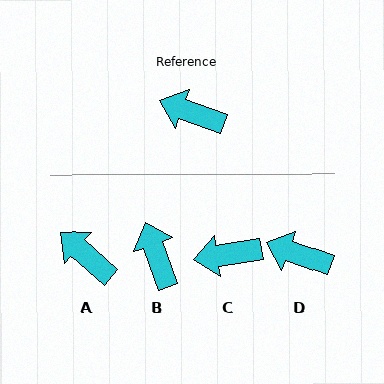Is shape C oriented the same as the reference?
No, it is off by about 29 degrees.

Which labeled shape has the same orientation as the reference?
D.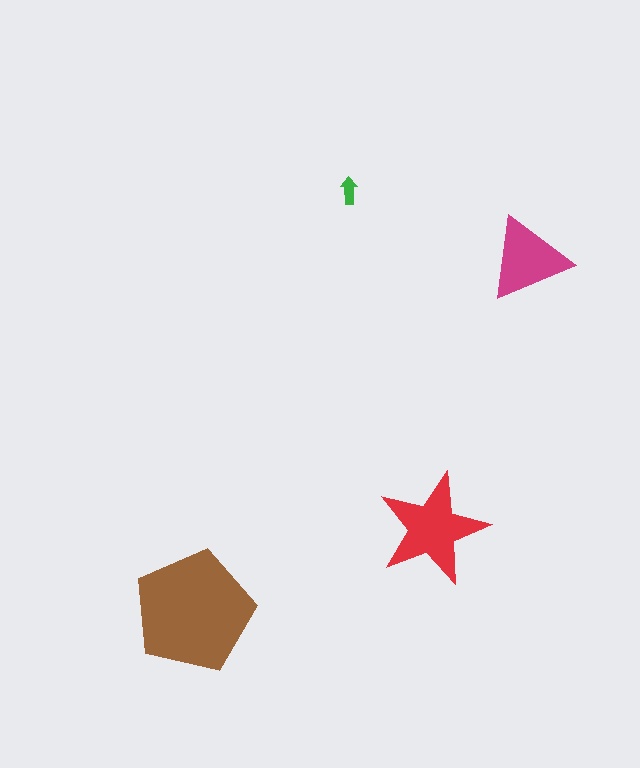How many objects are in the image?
There are 4 objects in the image.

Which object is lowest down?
The brown pentagon is bottommost.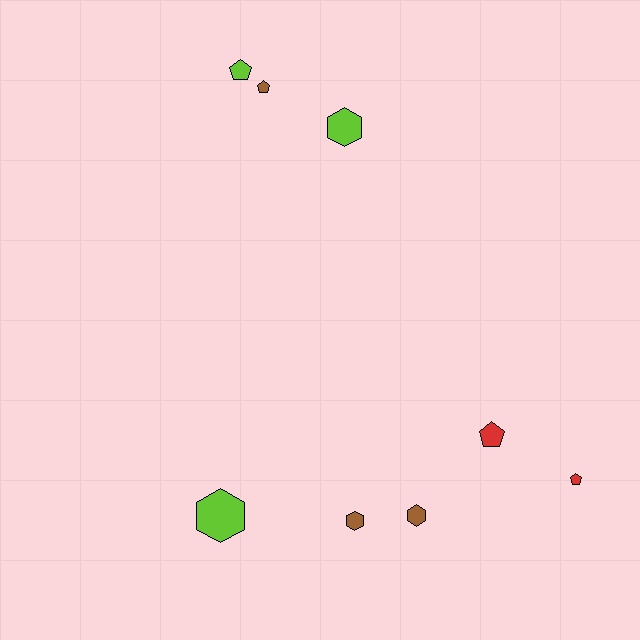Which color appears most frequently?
Lime, with 3 objects.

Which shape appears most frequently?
Pentagon, with 4 objects.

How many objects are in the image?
There are 8 objects.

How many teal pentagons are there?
There are no teal pentagons.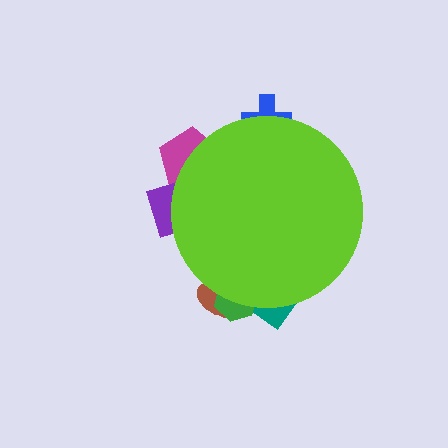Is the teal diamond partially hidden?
Yes, the teal diamond is partially hidden behind the lime circle.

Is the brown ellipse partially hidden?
Yes, the brown ellipse is partially hidden behind the lime circle.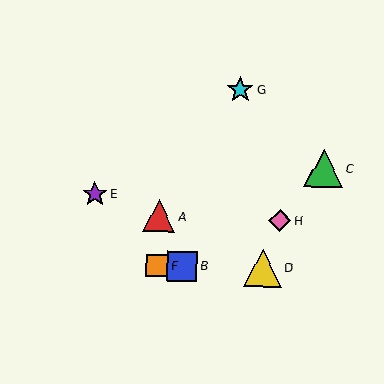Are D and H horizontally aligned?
No, D is at y≈268 and H is at y≈221.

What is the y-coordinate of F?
Object F is at y≈265.